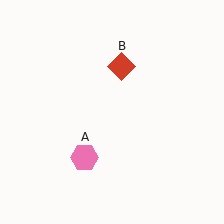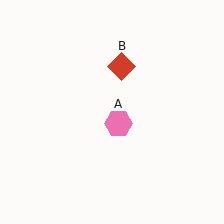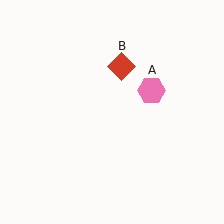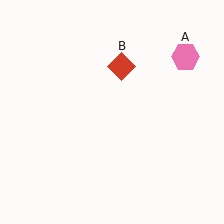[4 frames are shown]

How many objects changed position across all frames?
1 object changed position: pink hexagon (object A).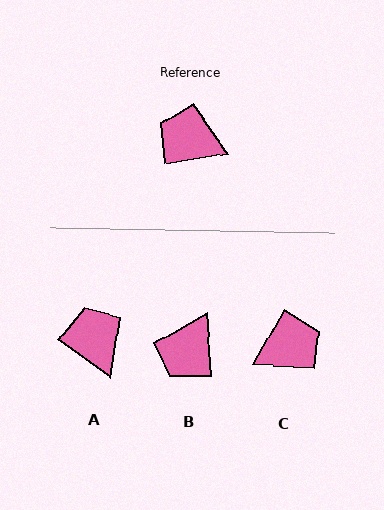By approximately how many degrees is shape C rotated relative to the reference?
Approximately 129 degrees clockwise.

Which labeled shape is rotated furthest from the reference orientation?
C, about 129 degrees away.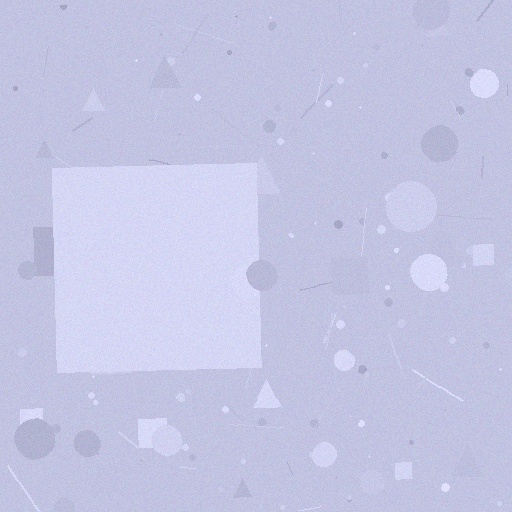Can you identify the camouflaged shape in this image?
The camouflaged shape is a square.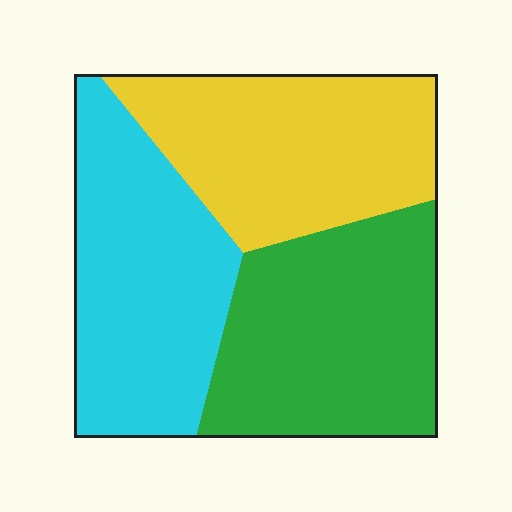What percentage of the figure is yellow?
Yellow takes up between a sixth and a third of the figure.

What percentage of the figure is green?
Green covers roughly 35% of the figure.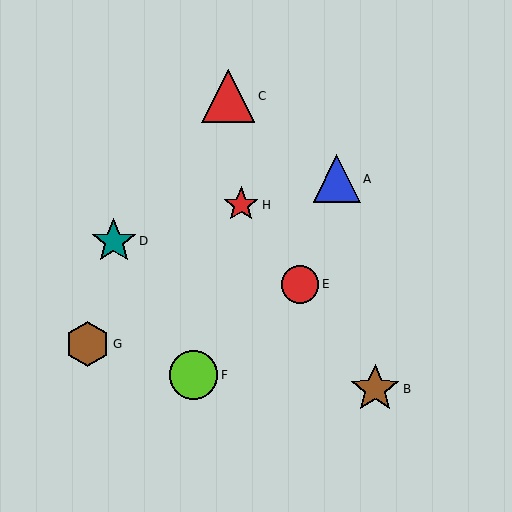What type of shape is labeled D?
Shape D is a teal star.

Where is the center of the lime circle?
The center of the lime circle is at (194, 375).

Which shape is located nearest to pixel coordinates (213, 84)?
The red triangle (labeled C) at (228, 96) is nearest to that location.